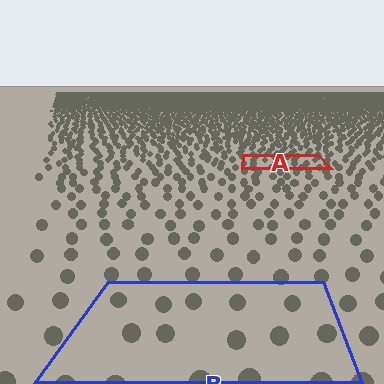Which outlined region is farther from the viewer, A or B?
Region A is farther from the viewer — the texture elements inside it appear smaller and more densely packed.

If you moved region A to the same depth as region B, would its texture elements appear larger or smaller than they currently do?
They would appear larger. At a closer depth, the same texture elements are projected at a bigger on-screen size.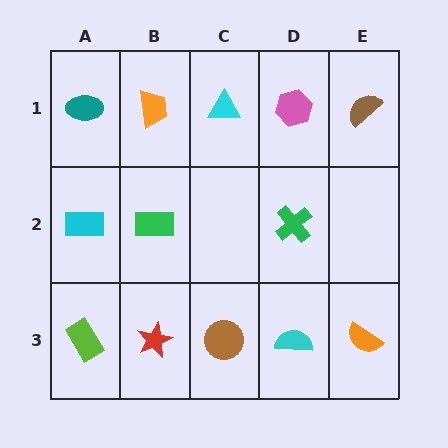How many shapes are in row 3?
5 shapes.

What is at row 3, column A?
A lime rectangle.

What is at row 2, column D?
A green cross.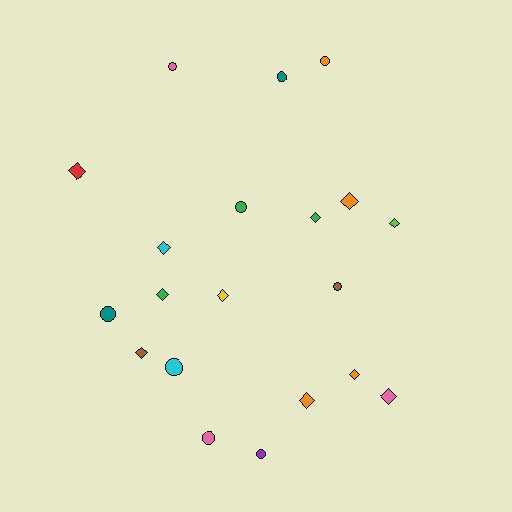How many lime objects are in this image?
There is 1 lime object.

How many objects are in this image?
There are 20 objects.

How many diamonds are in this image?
There are 11 diamonds.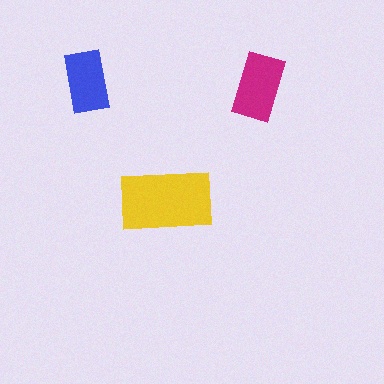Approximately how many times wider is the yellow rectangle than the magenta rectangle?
About 1.5 times wider.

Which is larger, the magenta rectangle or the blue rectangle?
The magenta one.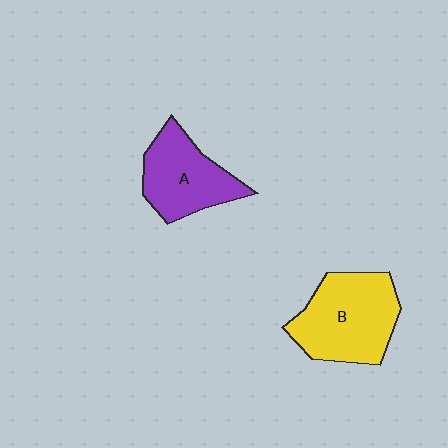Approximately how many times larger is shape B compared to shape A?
Approximately 1.3 times.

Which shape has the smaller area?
Shape A (purple).